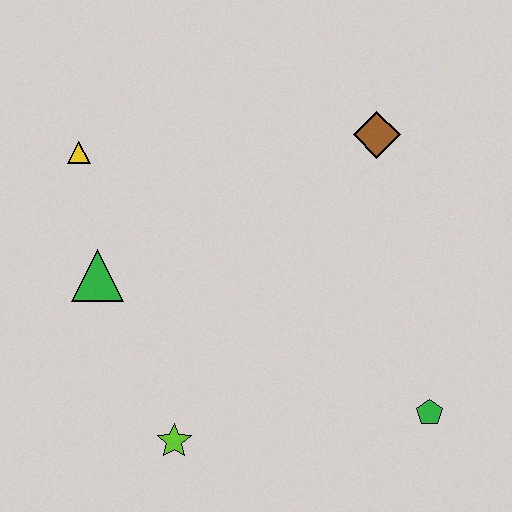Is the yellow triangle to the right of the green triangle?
No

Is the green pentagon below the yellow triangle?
Yes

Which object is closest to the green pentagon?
The lime star is closest to the green pentagon.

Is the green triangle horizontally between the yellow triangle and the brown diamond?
Yes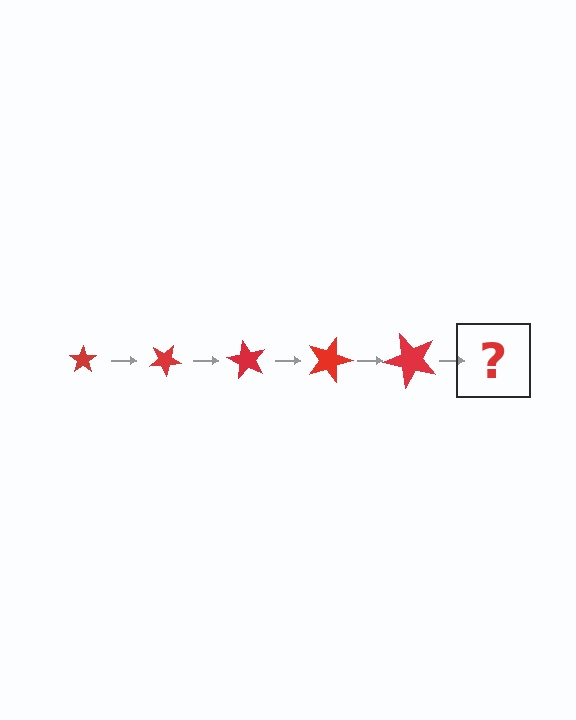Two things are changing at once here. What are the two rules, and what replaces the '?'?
The two rules are that the star grows larger each step and it rotates 30 degrees each step. The '?' should be a star, larger than the previous one and rotated 150 degrees from the start.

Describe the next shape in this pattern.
It should be a star, larger than the previous one and rotated 150 degrees from the start.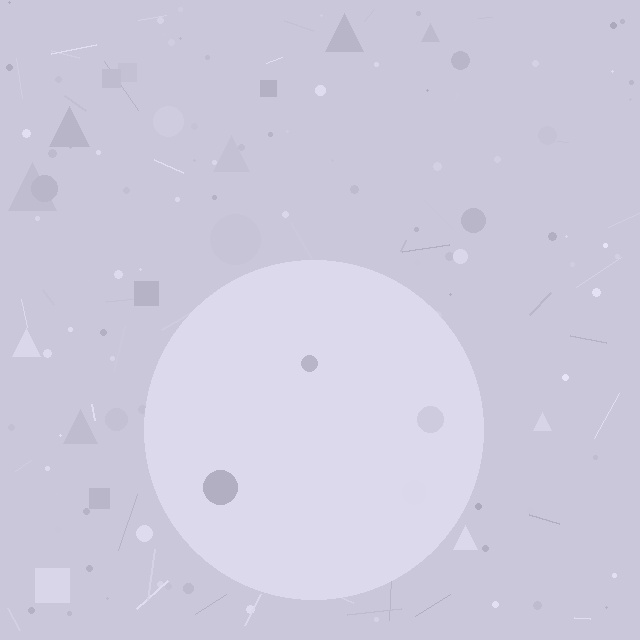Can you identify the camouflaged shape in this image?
The camouflaged shape is a circle.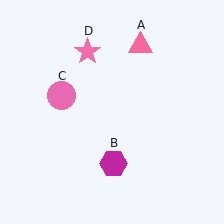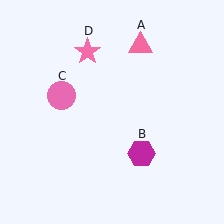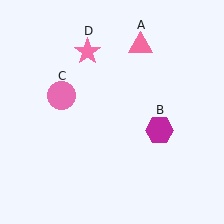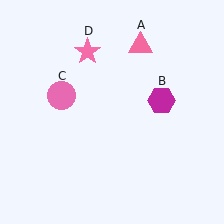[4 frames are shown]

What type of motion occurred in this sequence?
The magenta hexagon (object B) rotated counterclockwise around the center of the scene.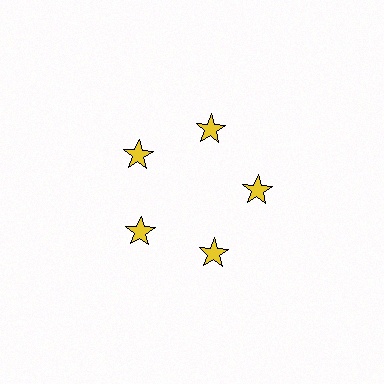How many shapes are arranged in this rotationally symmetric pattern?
There are 5 shapes, arranged in 5 groups of 1.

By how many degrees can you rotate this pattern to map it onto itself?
The pattern maps onto itself every 72 degrees of rotation.